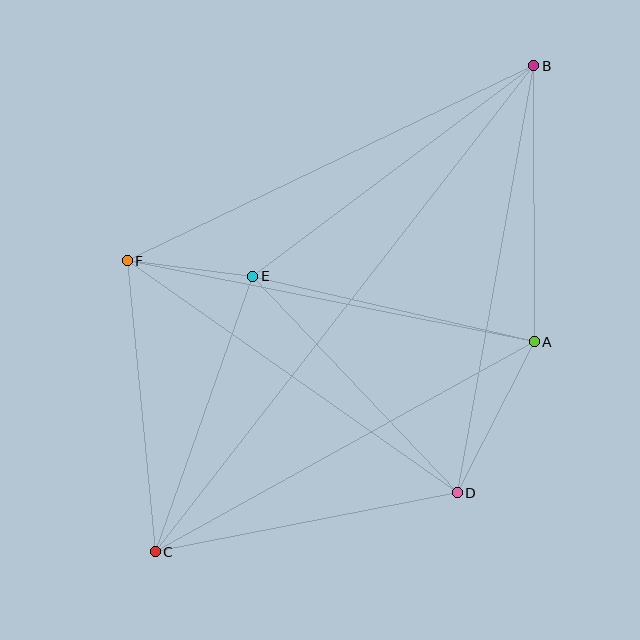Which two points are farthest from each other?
Points B and C are farthest from each other.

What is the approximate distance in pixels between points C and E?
The distance between C and E is approximately 292 pixels.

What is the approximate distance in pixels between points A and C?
The distance between A and C is approximately 433 pixels.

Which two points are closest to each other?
Points E and F are closest to each other.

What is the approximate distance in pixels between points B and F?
The distance between B and F is approximately 451 pixels.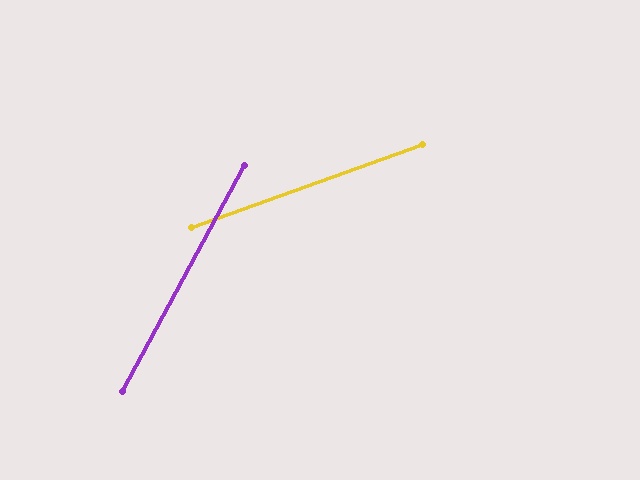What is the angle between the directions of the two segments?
Approximately 42 degrees.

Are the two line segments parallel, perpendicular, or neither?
Neither parallel nor perpendicular — they differ by about 42°.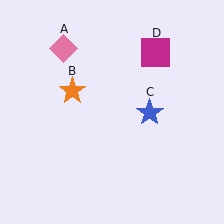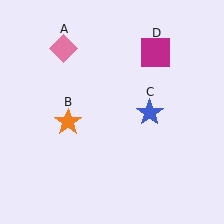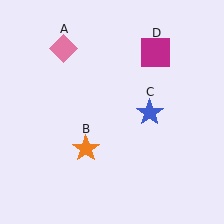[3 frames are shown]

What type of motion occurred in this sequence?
The orange star (object B) rotated counterclockwise around the center of the scene.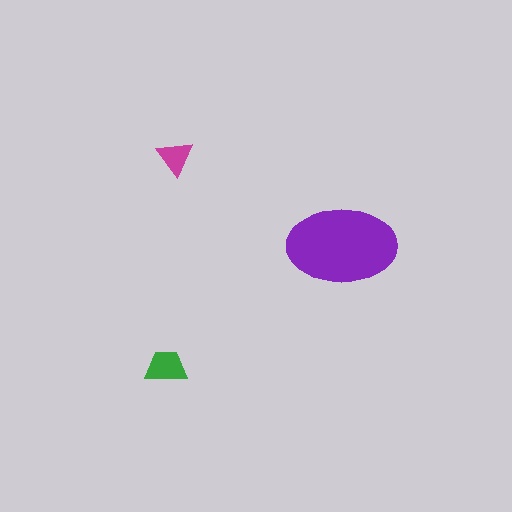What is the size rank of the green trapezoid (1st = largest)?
2nd.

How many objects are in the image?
There are 3 objects in the image.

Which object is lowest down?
The green trapezoid is bottommost.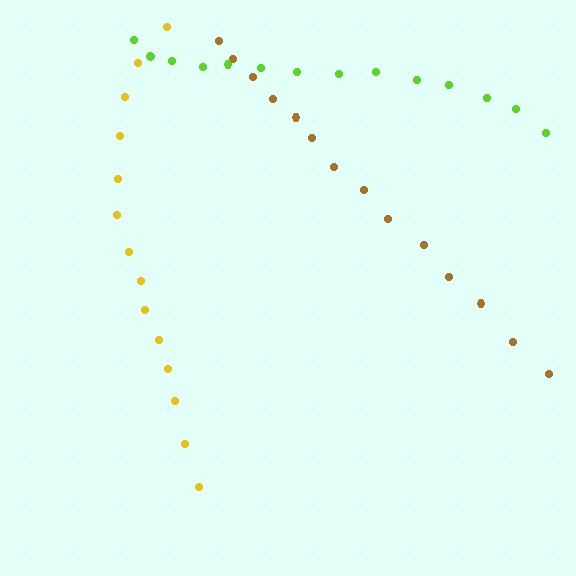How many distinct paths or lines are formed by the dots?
There are 3 distinct paths.